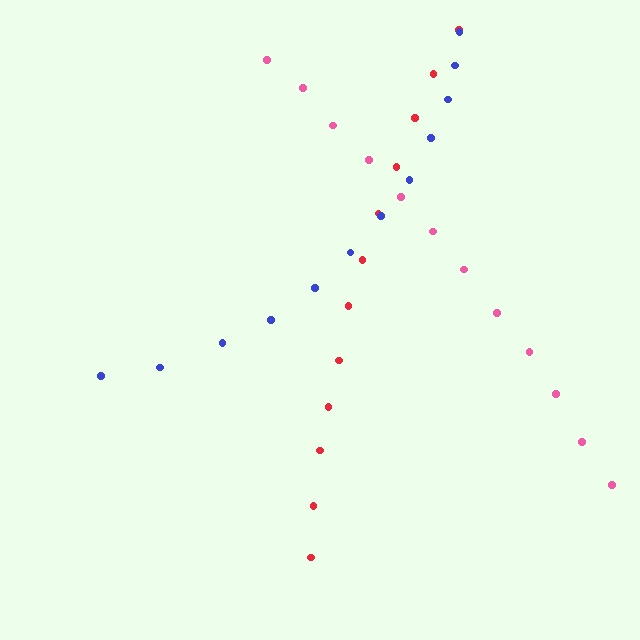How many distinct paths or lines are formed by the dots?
There are 3 distinct paths.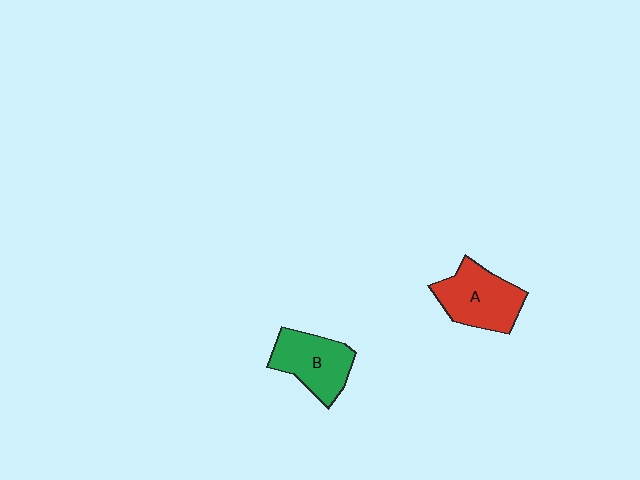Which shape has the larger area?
Shape A (red).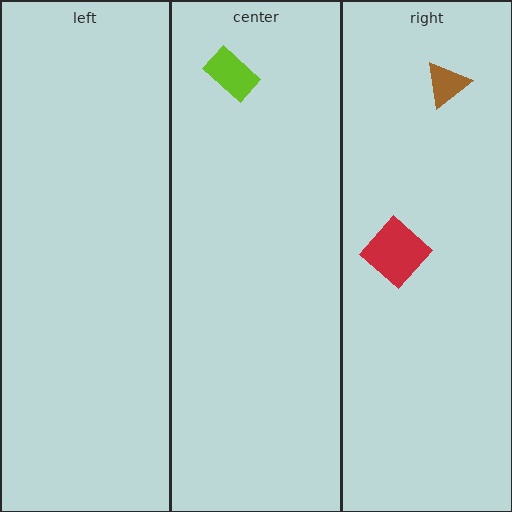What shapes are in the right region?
The red diamond, the brown triangle.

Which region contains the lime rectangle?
The center region.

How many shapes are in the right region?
2.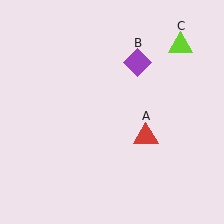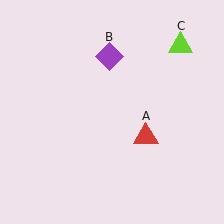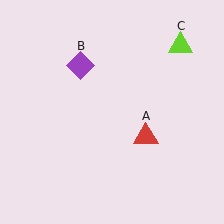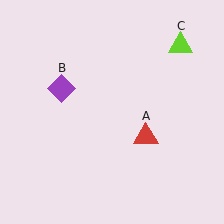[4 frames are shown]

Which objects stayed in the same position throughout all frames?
Red triangle (object A) and lime triangle (object C) remained stationary.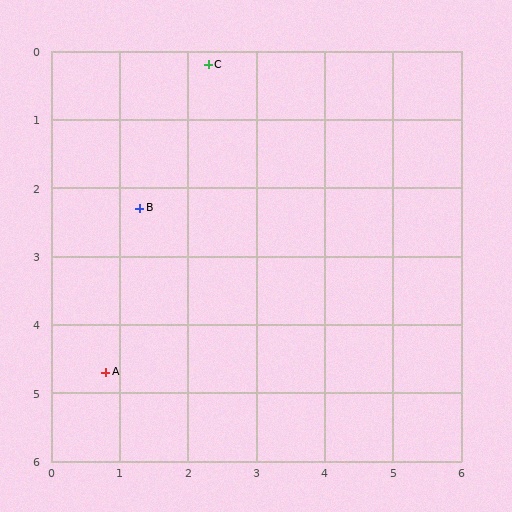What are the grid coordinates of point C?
Point C is at approximately (2.3, 0.2).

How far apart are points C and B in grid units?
Points C and B are about 2.3 grid units apart.